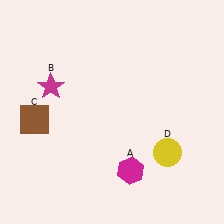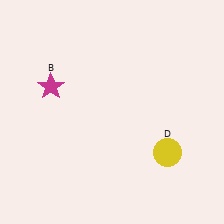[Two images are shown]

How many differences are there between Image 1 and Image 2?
There are 2 differences between the two images.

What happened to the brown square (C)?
The brown square (C) was removed in Image 2. It was in the bottom-left area of Image 1.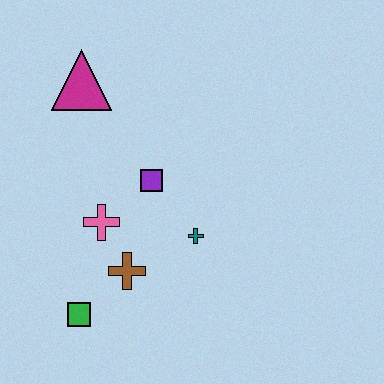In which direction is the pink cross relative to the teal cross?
The pink cross is to the left of the teal cross.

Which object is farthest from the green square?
The magenta triangle is farthest from the green square.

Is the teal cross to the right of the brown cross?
Yes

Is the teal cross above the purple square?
No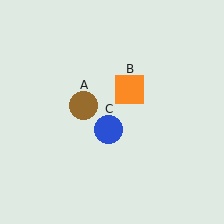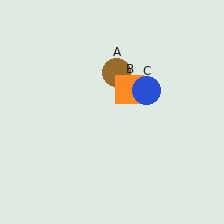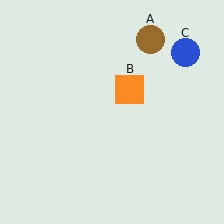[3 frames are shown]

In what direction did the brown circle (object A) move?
The brown circle (object A) moved up and to the right.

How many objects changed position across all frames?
2 objects changed position: brown circle (object A), blue circle (object C).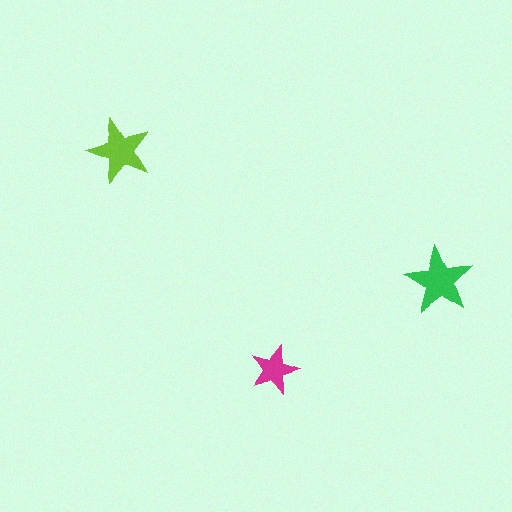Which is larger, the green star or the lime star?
The green one.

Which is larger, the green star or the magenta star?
The green one.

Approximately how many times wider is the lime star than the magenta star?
About 1.5 times wider.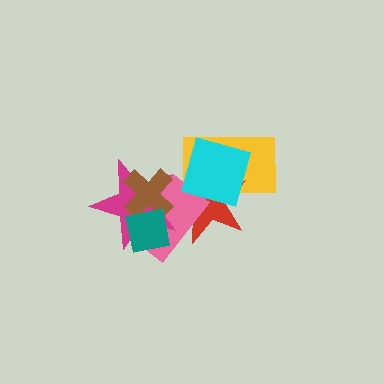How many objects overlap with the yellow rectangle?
2 objects overlap with the yellow rectangle.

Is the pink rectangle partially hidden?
Yes, it is partially covered by another shape.